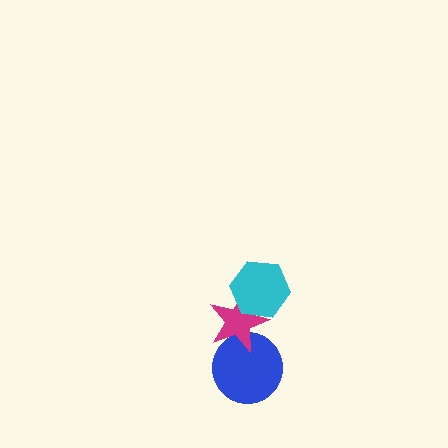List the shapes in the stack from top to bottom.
From top to bottom: the cyan hexagon, the magenta star, the blue circle.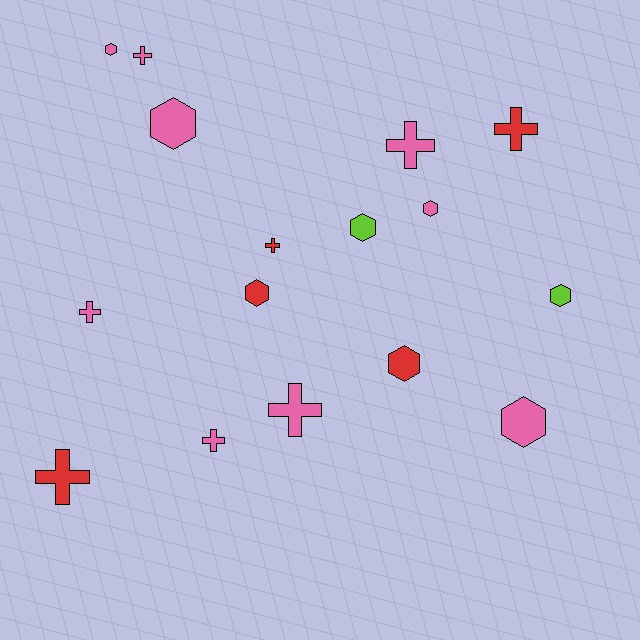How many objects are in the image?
There are 16 objects.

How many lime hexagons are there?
There are 2 lime hexagons.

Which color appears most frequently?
Pink, with 9 objects.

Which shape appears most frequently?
Cross, with 8 objects.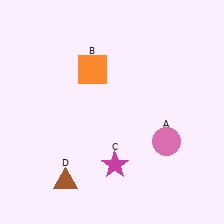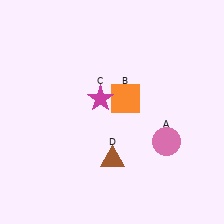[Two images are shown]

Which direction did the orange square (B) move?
The orange square (B) moved right.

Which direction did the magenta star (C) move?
The magenta star (C) moved up.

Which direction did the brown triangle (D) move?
The brown triangle (D) moved right.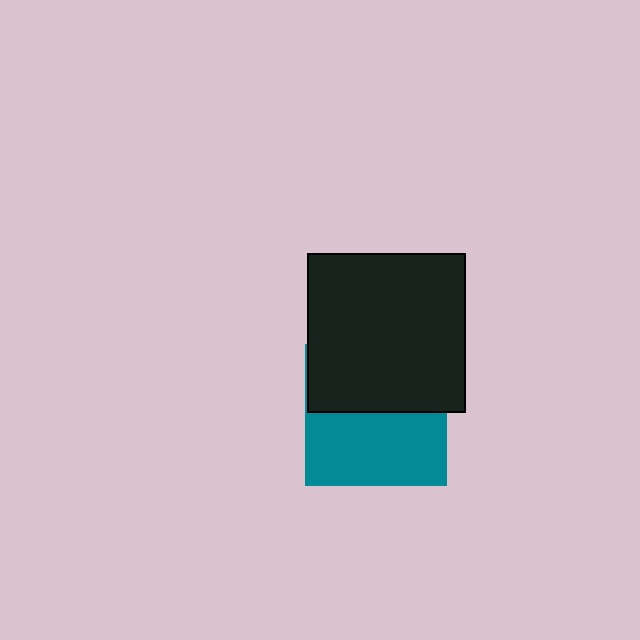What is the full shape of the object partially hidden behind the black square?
The partially hidden object is a teal square.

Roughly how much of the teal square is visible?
About half of it is visible (roughly 51%).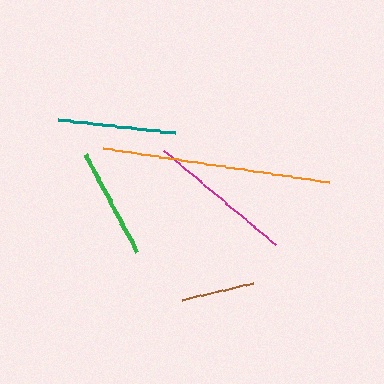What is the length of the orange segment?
The orange segment is approximately 228 pixels long.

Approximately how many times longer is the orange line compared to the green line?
The orange line is approximately 2.1 times the length of the green line.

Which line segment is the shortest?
The brown line is the shortest at approximately 72 pixels.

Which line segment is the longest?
The orange line is the longest at approximately 228 pixels.